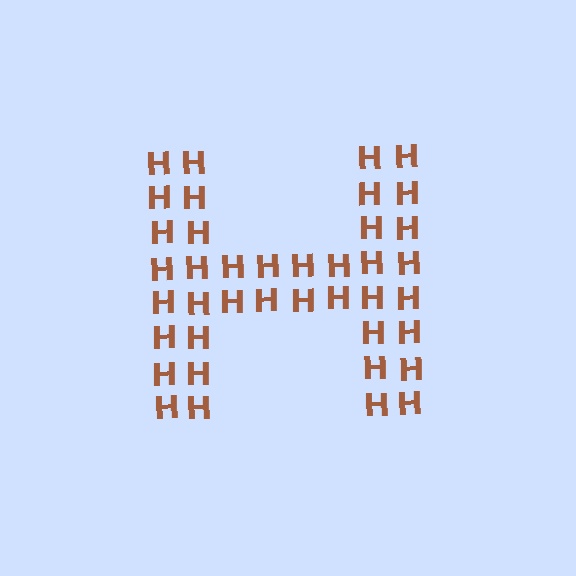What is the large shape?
The large shape is the letter H.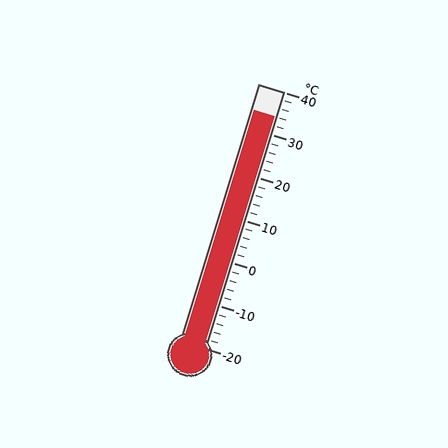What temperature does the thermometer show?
The thermometer shows approximately 34°C.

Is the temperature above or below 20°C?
The temperature is above 20°C.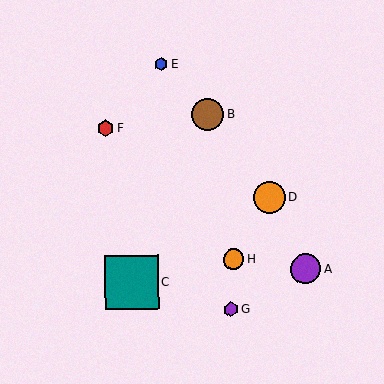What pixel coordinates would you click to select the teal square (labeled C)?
Click at (131, 282) to select the teal square C.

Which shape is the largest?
The teal square (labeled C) is the largest.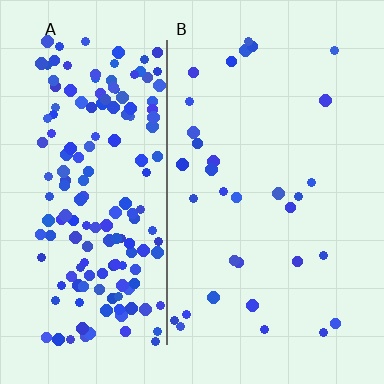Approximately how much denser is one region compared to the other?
Approximately 5.4× — region A over region B.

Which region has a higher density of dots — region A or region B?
A (the left).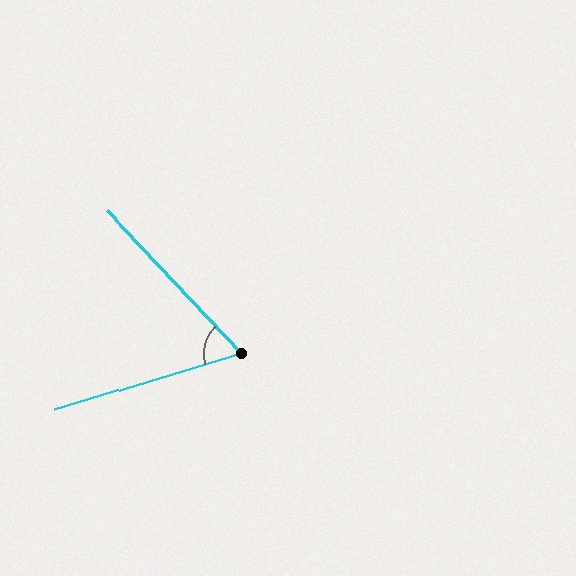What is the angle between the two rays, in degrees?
Approximately 64 degrees.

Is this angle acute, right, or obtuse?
It is acute.